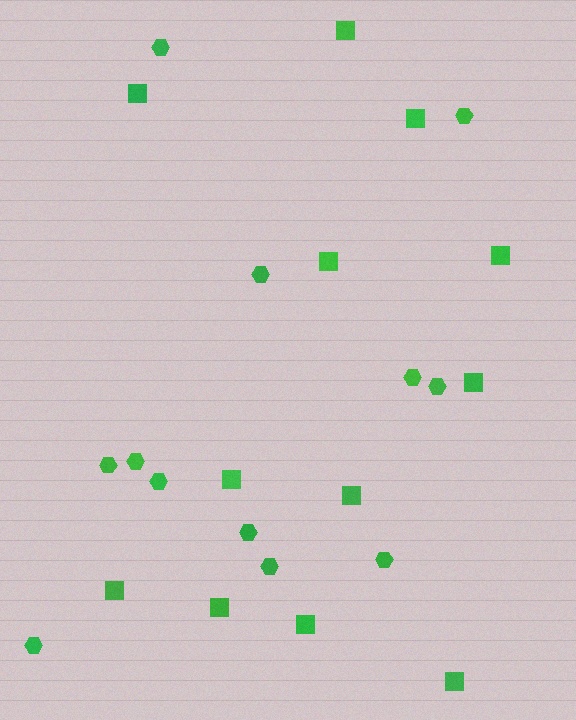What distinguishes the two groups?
There are 2 groups: one group of squares (12) and one group of hexagons (12).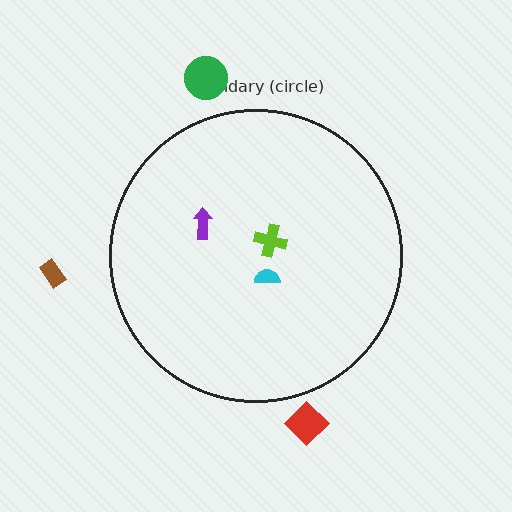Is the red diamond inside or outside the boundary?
Outside.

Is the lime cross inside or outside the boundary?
Inside.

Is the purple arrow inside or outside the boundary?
Inside.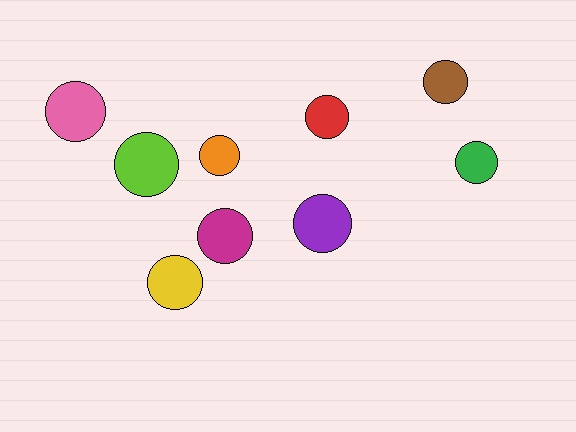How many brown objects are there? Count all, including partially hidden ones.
There is 1 brown object.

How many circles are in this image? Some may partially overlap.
There are 9 circles.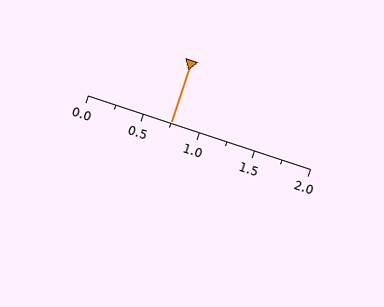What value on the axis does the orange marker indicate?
The marker indicates approximately 0.75.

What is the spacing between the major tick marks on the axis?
The major ticks are spaced 0.5 apart.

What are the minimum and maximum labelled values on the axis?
The axis runs from 0.0 to 2.0.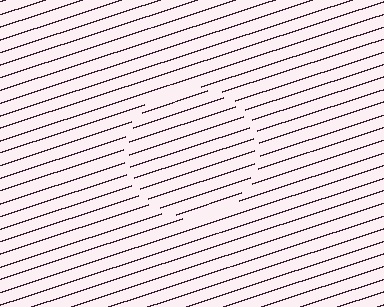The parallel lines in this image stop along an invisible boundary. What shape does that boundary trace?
An illusory circle. The interior of the shape contains the same grating, shifted by half a period — the contour is defined by the phase discontinuity where line-ends from the inner and outer gratings abut.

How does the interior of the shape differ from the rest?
The interior of the shape contains the same grating, shifted by half a period — the contour is defined by the phase discontinuity where line-ends from the inner and outer gratings abut.